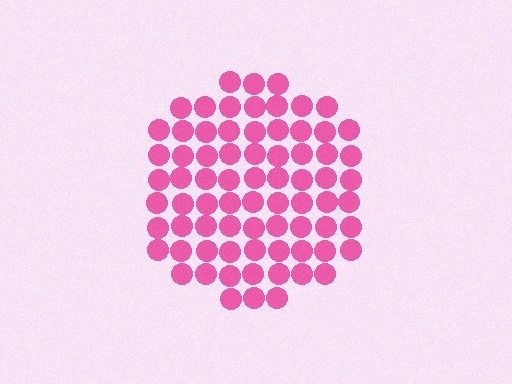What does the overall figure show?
The overall figure shows a circle.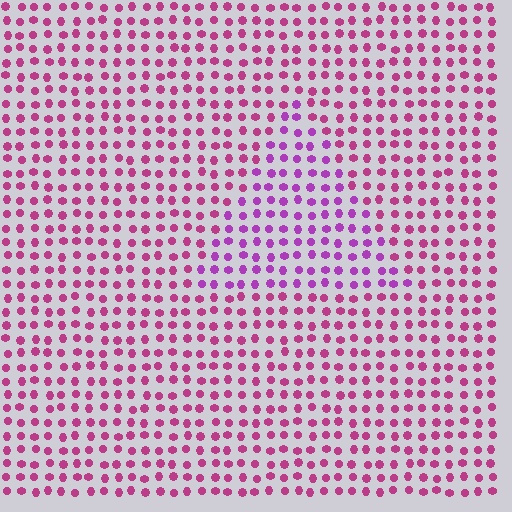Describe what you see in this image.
The image is filled with small magenta elements in a uniform arrangement. A triangle-shaped region is visible where the elements are tinted to a slightly different hue, forming a subtle color boundary.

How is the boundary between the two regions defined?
The boundary is defined purely by a slight shift in hue (about 31 degrees). Spacing, size, and orientation are identical on both sides.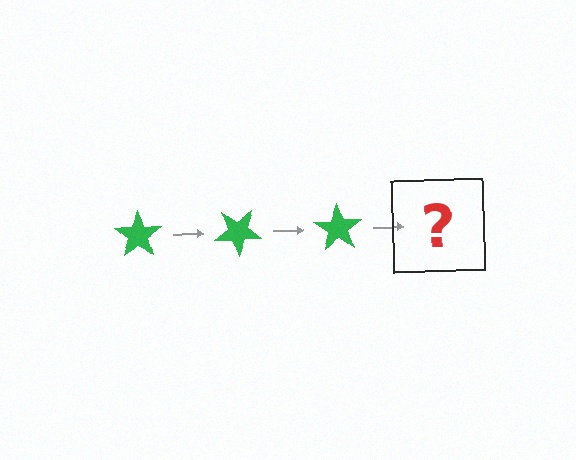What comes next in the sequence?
The next element should be a green star rotated 105 degrees.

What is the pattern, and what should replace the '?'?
The pattern is that the star rotates 35 degrees each step. The '?' should be a green star rotated 105 degrees.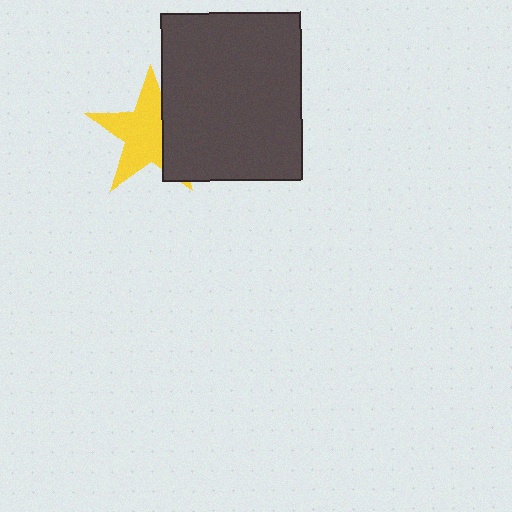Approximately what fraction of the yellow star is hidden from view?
Roughly 33% of the yellow star is hidden behind the dark gray rectangle.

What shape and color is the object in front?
The object in front is a dark gray rectangle.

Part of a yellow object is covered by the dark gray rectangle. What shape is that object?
It is a star.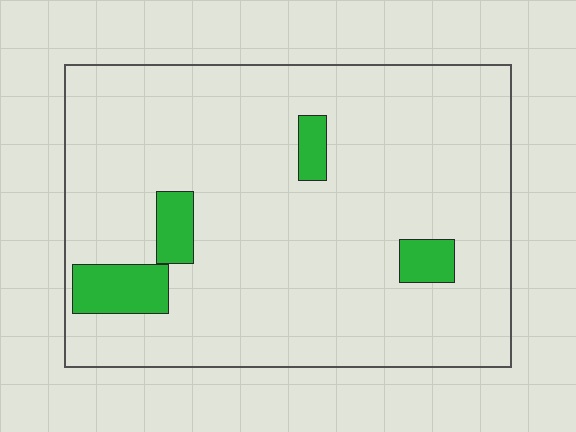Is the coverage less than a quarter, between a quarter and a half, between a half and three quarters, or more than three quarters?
Less than a quarter.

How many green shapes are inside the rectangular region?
4.